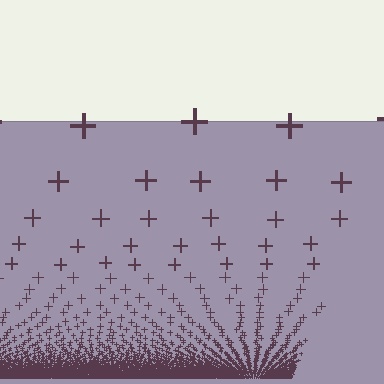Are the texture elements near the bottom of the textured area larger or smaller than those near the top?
Smaller. The gradient is inverted — elements near the bottom are smaller and denser.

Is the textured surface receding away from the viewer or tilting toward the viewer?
The surface appears to tilt toward the viewer. Texture elements get larger and sparser toward the top.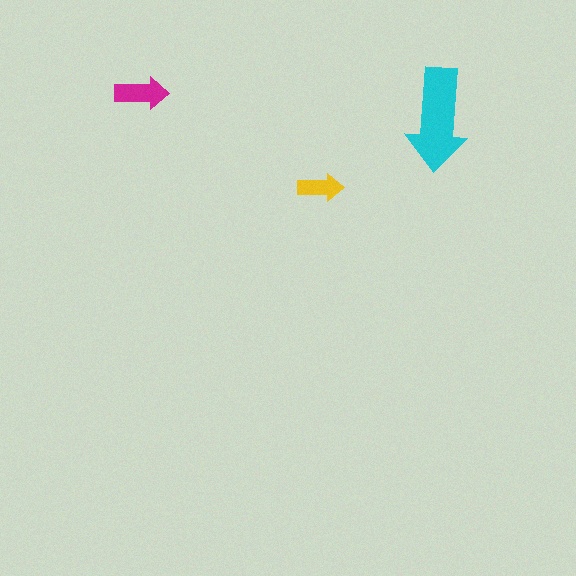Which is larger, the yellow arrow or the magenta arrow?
The magenta one.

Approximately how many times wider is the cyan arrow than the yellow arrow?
About 2 times wider.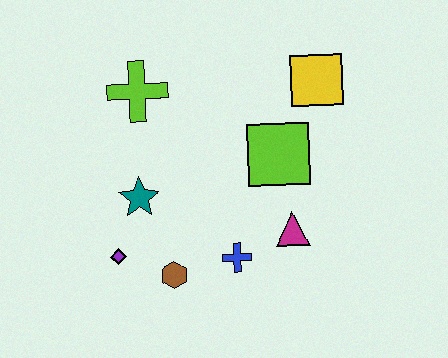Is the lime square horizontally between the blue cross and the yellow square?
Yes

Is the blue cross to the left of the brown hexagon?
No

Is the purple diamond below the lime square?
Yes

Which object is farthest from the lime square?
The purple diamond is farthest from the lime square.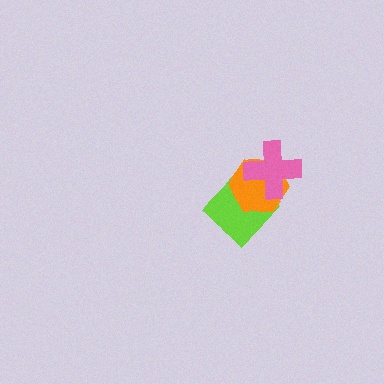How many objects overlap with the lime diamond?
2 objects overlap with the lime diamond.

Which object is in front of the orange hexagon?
The pink cross is in front of the orange hexagon.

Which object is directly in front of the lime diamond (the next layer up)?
The orange hexagon is directly in front of the lime diamond.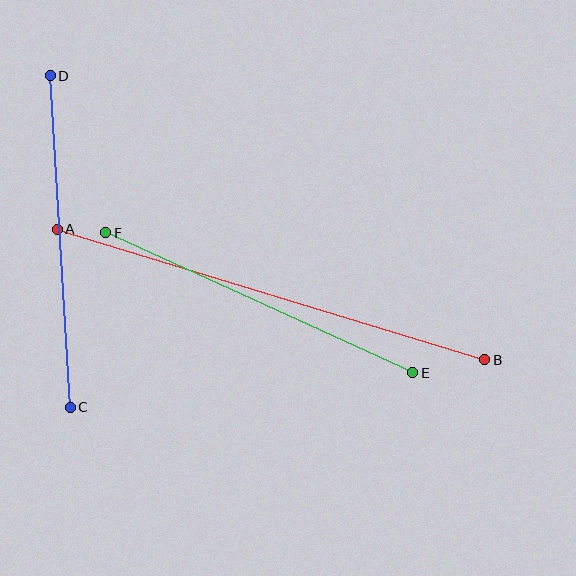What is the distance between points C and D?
The distance is approximately 332 pixels.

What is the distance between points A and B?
The distance is approximately 447 pixels.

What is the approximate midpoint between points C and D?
The midpoint is at approximately (60, 241) pixels.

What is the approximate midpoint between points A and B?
The midpoint is at approximately (271, 295) pixels.